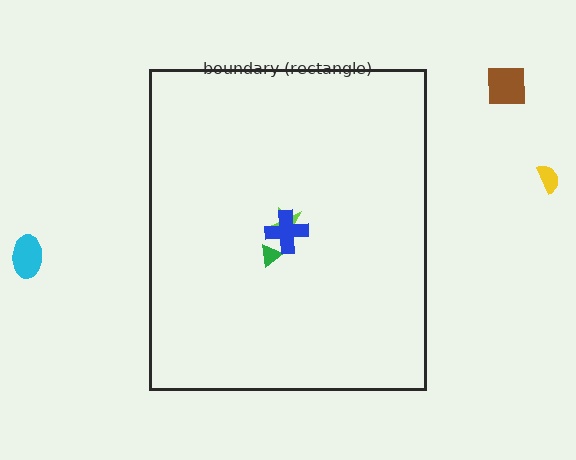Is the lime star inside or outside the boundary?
Inside.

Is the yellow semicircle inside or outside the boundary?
Outside.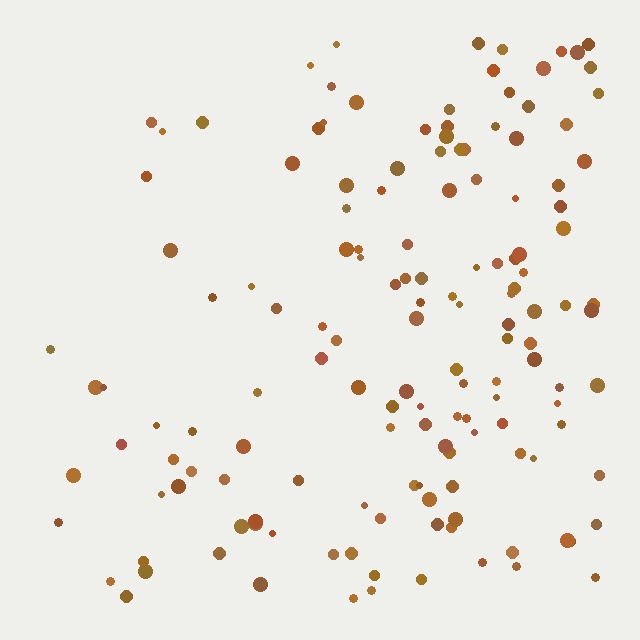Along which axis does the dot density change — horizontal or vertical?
Horizontal.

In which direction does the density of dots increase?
From left to right, with the right side densest.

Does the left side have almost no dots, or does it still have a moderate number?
Still a moderate number, just noticeably fewer than the right.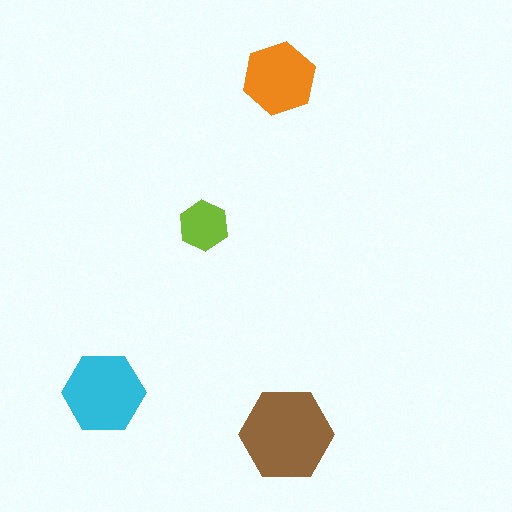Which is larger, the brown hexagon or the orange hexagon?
The brown one.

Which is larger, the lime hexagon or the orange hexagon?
The orange one.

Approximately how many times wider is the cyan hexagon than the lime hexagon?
About 1.5 times wider.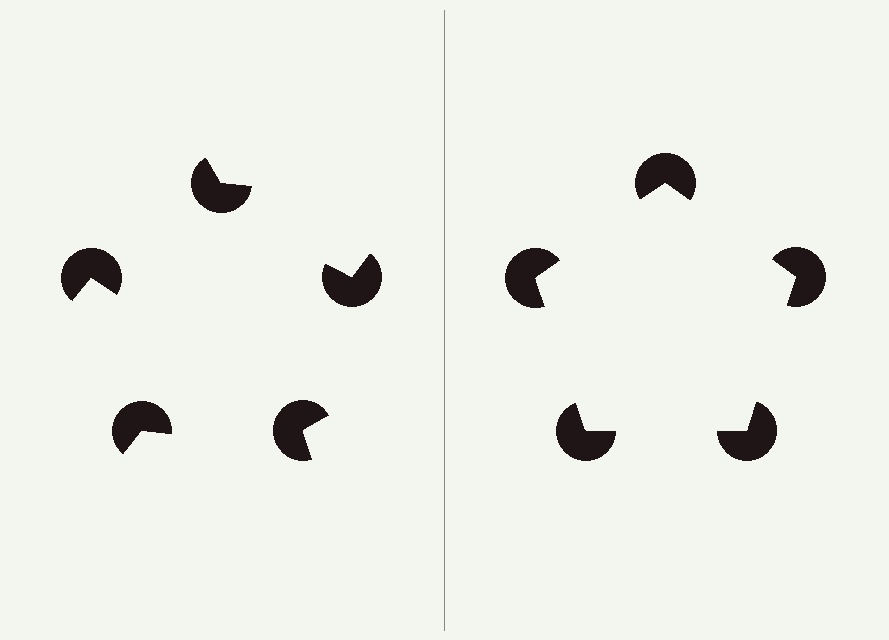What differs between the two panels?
The pac-man discs are positioned identically on both sides; only the wedge orientations differ. On the right they align to a pentagon; on the left they are misaligned.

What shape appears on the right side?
An illusory pentagon.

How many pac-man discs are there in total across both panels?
10 — 5 on each side.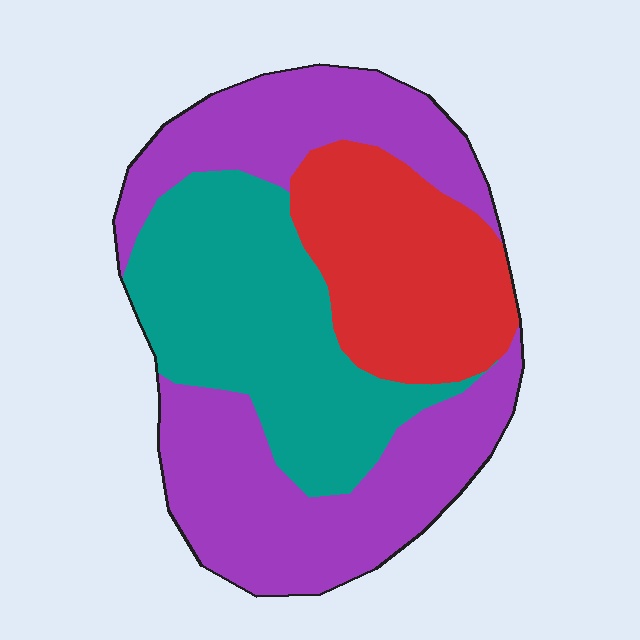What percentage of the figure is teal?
Teal covers 31% of the figure.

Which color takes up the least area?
Red, at roughly 25%.